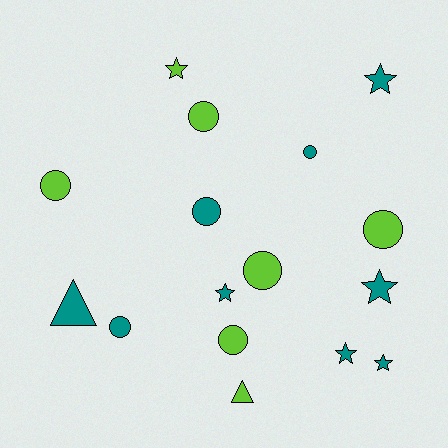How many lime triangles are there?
There is 1 lime triangle.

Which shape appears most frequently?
Circle, with 8 objects.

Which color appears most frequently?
Teal, with 9 objects.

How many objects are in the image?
There are 16 objects.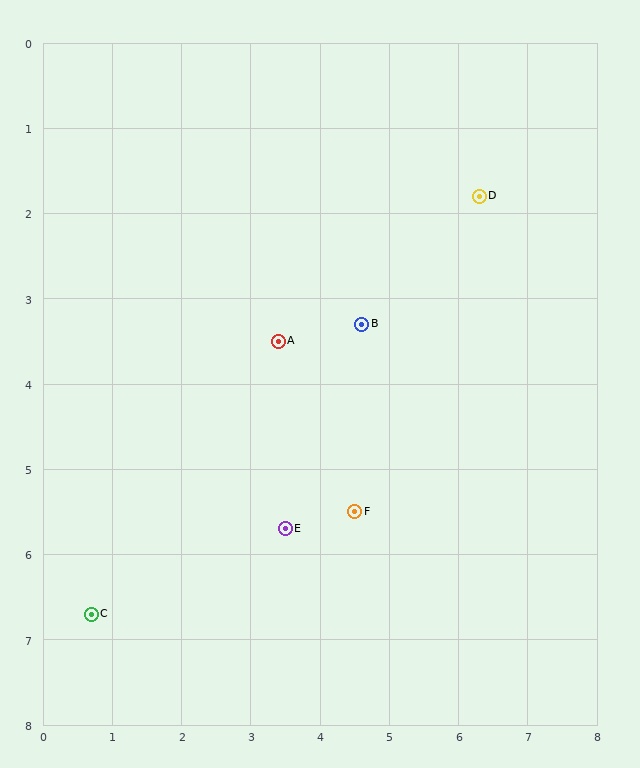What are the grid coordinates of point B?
Point B is at approximately (4.6, 3.3).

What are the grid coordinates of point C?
Point C is at approximately (0.7, 6.7).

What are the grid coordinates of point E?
Point E is at approximately (3.5, 5.7).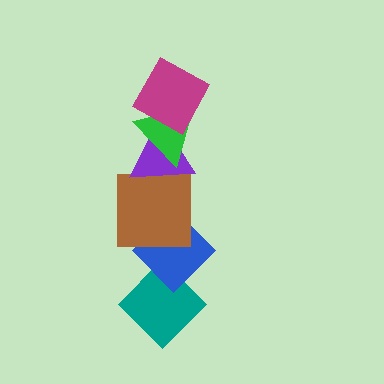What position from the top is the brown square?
The brown square is 4th from the top.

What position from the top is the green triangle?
The green triangle is 2nd from the top.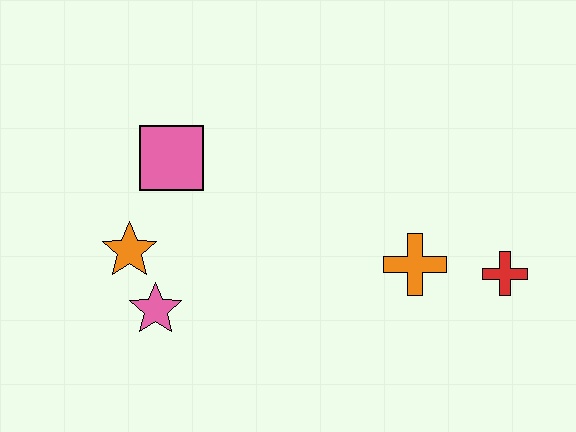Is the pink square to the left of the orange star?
No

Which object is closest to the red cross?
The orange cross is closest to the red cross.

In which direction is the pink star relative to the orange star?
The pink star is below the orange star.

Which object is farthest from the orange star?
The red cross is farthest from the orange star.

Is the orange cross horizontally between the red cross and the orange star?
Yes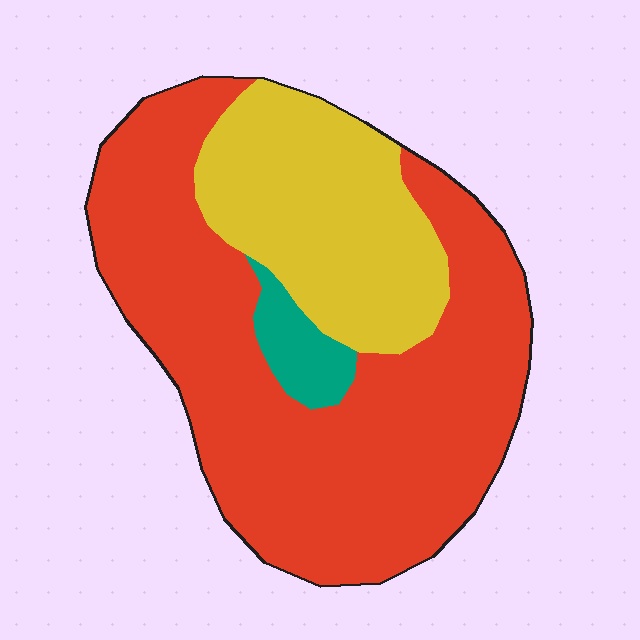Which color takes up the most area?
Red, at roughly 65%.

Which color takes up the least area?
Teal, at roughly 5%.